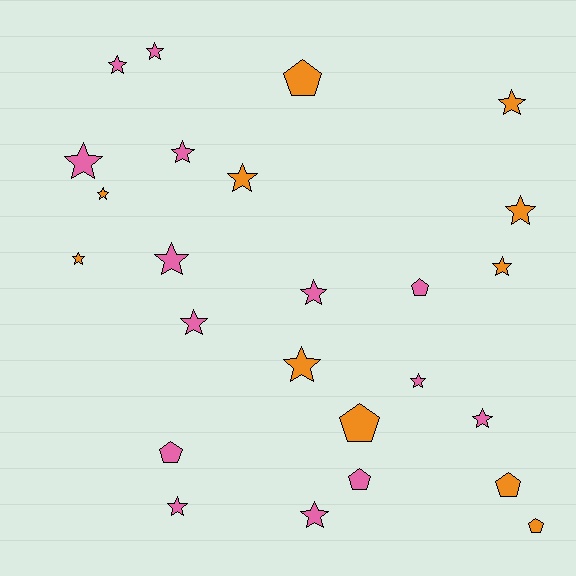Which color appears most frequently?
Pink, with 14 objects.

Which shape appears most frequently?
Star, with 18 objects.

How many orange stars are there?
There are 7 orange stars.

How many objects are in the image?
There are 25 objects.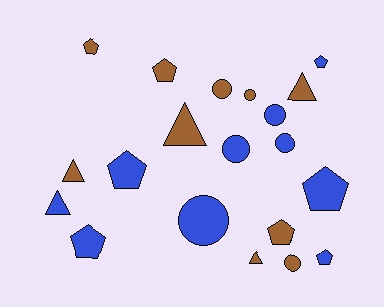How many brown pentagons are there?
There are 3 brown pentagons.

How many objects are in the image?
There are 20 objects.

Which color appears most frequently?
Blue, with 10 objects.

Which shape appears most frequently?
Pentagon, with 8 objects.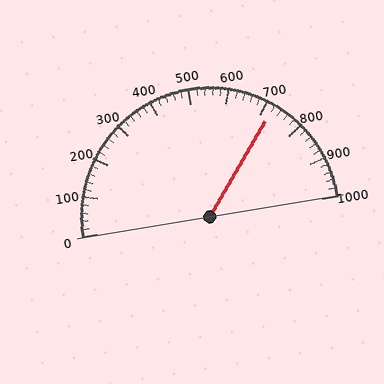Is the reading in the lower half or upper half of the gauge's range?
The reading is in the upper half of the range (0 to 1000).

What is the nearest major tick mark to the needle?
The nearest major tick mark is 700.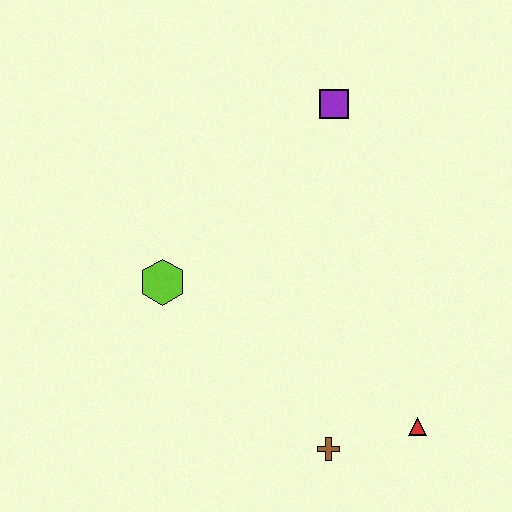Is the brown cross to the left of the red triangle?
Yes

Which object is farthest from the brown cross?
The purple square is farthest from the brown cross.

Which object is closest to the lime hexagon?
The brown cross is closest to the lime hexagon.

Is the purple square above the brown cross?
Yes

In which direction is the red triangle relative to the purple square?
The red triangle is below the purple square.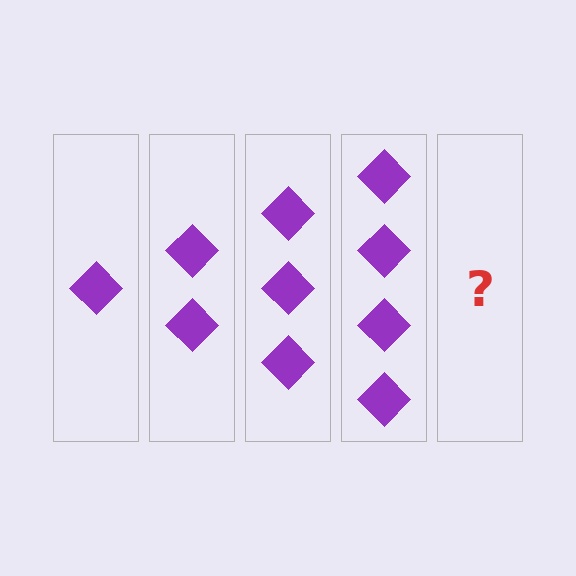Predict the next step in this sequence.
The next step is 5 diamonds.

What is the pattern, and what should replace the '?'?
The pattern is that each step adds one more diamond. The '?' should be 5 diamonds.